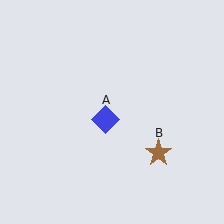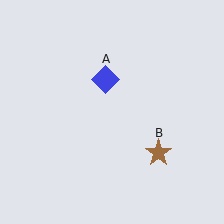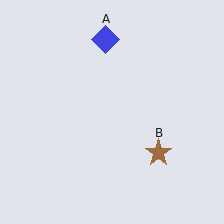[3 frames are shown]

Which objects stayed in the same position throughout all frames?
Brown star (object B) remained stationary.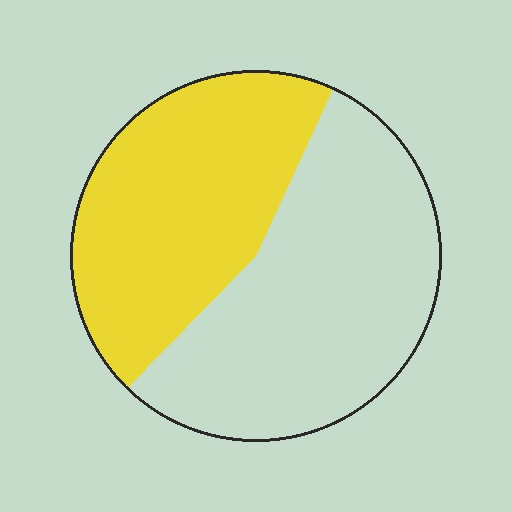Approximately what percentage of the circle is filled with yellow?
Approximately 45%.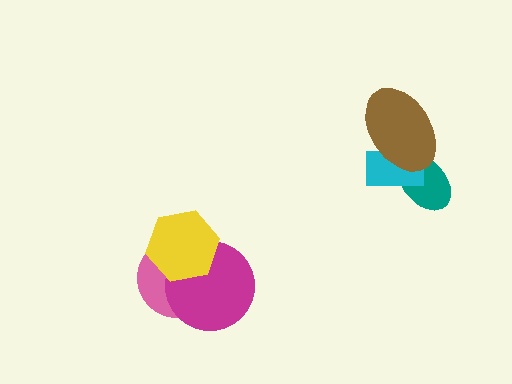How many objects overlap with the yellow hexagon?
2 objects overlap with the yellow hexagon.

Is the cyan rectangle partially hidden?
Yes, it is partially covered by another shape.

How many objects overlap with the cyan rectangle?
2 objects overlap with the cyan rectangle.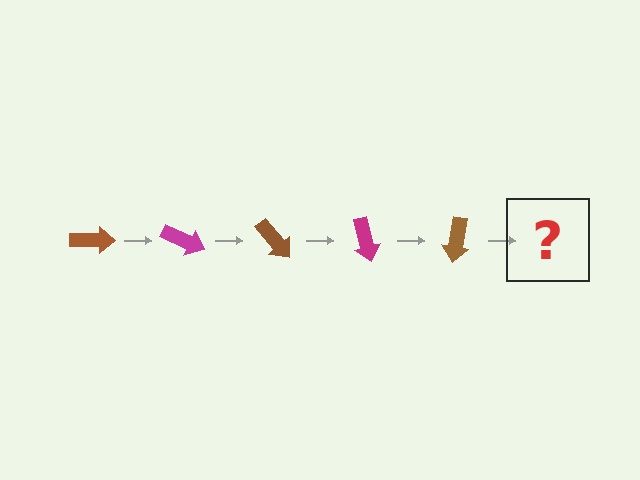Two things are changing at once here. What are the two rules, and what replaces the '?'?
The two rules are that it rotates 25 degrees each step and the color cycles through brown and magenta. The '?' should be a magenta arrow, rotated 125 degrees from the start.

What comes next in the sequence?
The next element should be a magenta arrow, rotated 125 degrees from the start.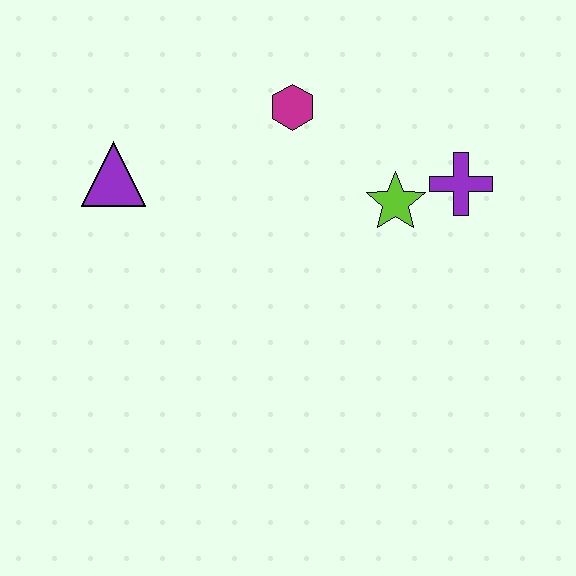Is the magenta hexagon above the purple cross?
Yes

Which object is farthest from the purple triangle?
The purple cross is farthest from the purple triangle.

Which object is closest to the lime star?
The purple cross is closest to the lime star.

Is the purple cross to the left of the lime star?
No